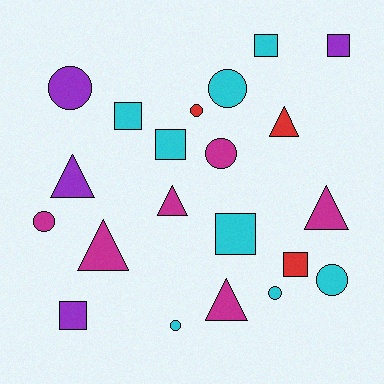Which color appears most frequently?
Cyan, with 8 objects.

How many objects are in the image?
There are 21 objects.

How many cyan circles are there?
There are 4 cyan circles.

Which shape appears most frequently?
Circle, with 8 objects.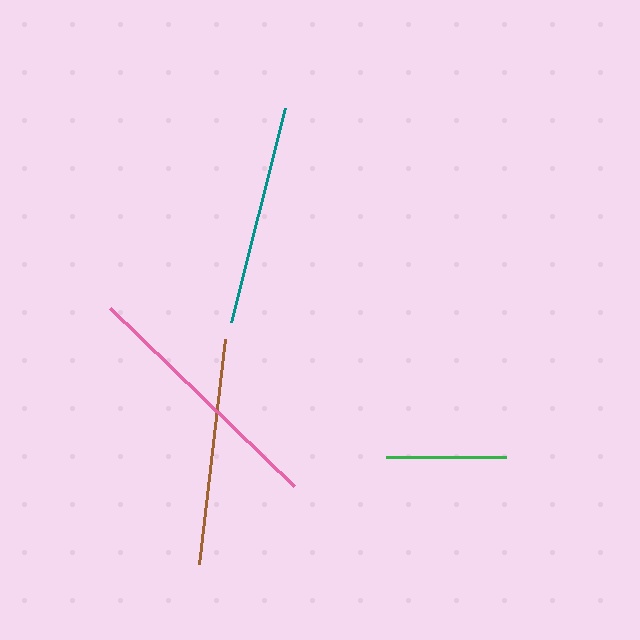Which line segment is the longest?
The pink line is the longest at approximately 256 pixels.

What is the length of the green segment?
The green segment is approximately 120 pixels long.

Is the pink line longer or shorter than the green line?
The pink line is longer than the green line.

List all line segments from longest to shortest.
From longest to shortest: pink, brown, teal, green.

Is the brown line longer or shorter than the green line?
The brown line is longer than the green line.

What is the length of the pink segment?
The pink segment is approximately 256 pixels long.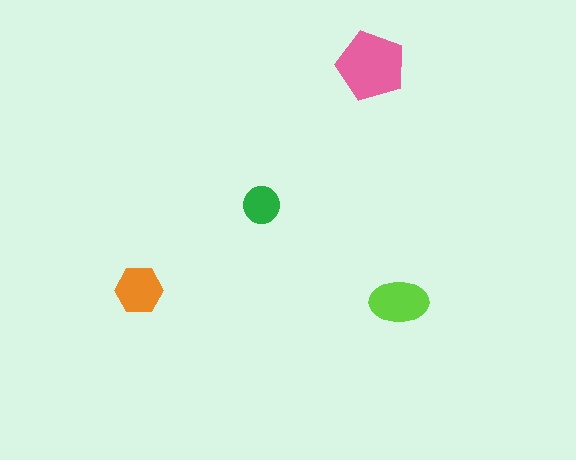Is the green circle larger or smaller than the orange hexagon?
Smaller.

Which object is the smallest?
The green circle.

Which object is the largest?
The pink pentagon.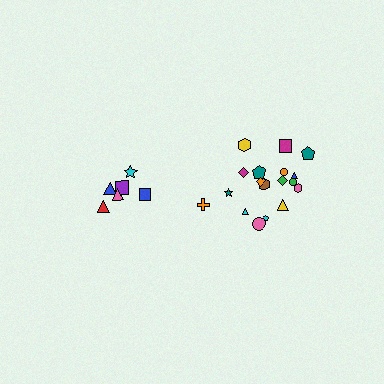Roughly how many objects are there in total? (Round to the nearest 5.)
Roughly 25 objects in total.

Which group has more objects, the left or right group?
The right group.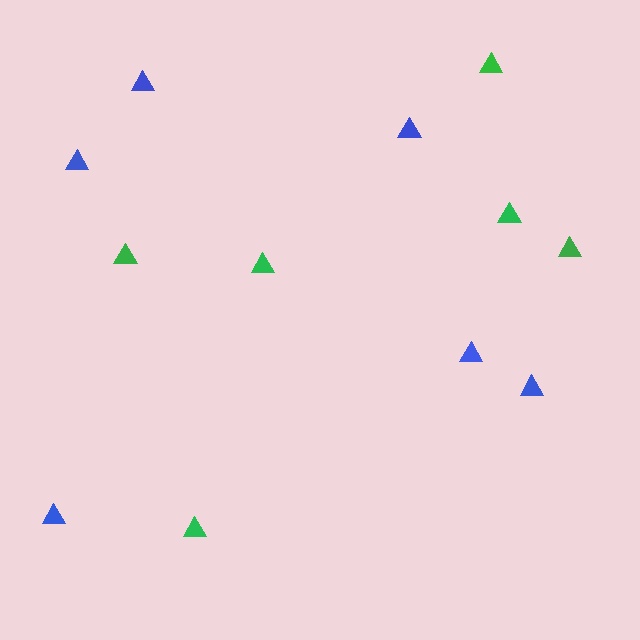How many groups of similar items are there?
There are 2 groups: one group of blue triangles (6) and one group of green triangles (6).